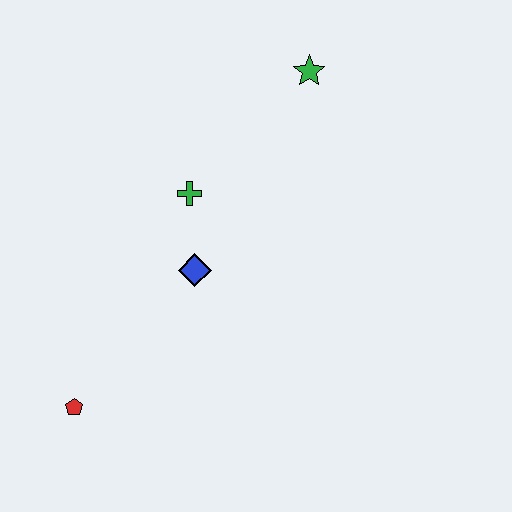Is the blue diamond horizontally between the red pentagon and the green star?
Yes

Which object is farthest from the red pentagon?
The green star is farthest from the red pentagon.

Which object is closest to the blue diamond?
The green cross is closest to the blue diamond.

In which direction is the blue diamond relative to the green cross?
The blue diamond is below the green cross.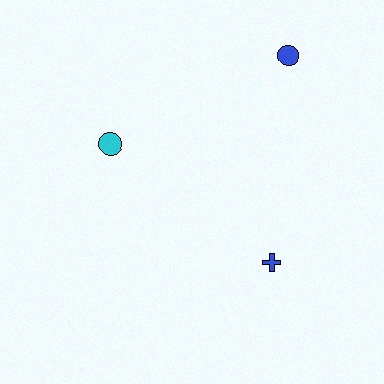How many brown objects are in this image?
There are no brown objects.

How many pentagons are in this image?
There are no pentagons.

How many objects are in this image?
There are 3 objects.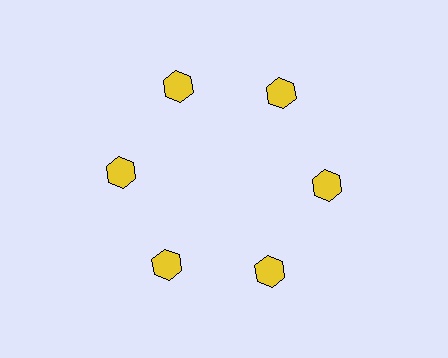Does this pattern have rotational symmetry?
Yes, this pattern has 6-fold rotational symmetry. It looks the same after rotating 60 degrees around the center.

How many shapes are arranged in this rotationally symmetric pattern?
There are 6 shapes, arranged in 6 groups of 1.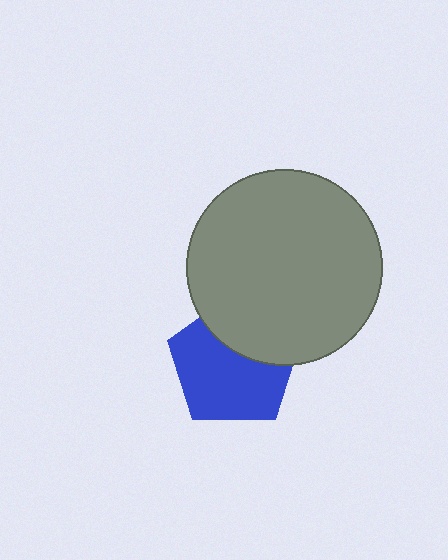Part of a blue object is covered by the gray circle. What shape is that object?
It is a pentagon.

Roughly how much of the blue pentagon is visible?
Most of it is visible (roughly 65%).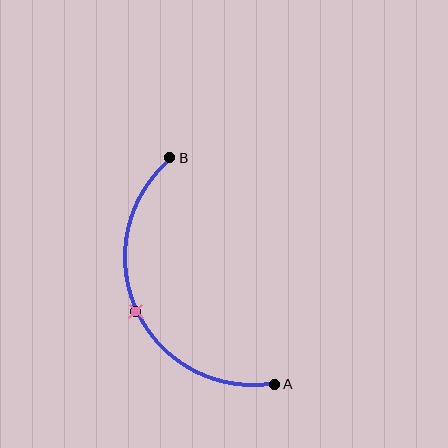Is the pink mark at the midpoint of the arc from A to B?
Yes. The pink mark lies on the arc at equal arc-length from both A and B — it is the arc midpoint.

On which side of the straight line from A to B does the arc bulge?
The arc bulges to the left of the straight line connecting A and B.